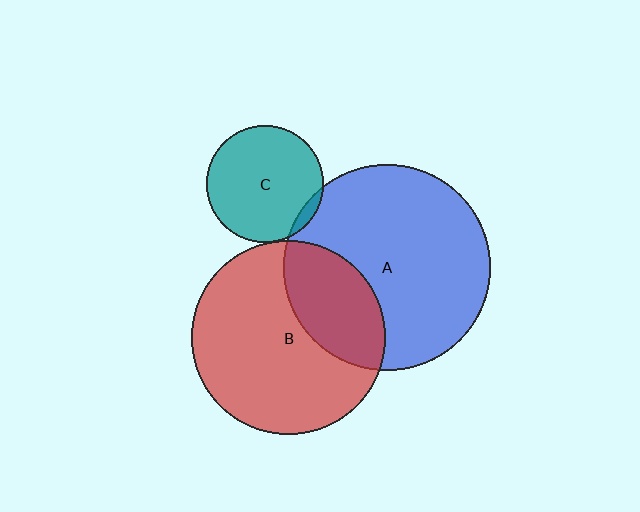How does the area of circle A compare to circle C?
Approximately 3.1 times.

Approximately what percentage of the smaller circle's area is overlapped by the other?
Approximately 30%.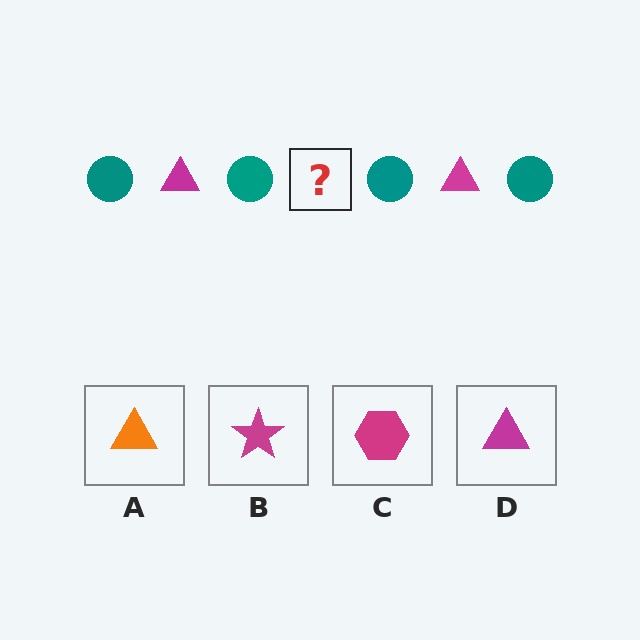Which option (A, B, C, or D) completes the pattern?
D.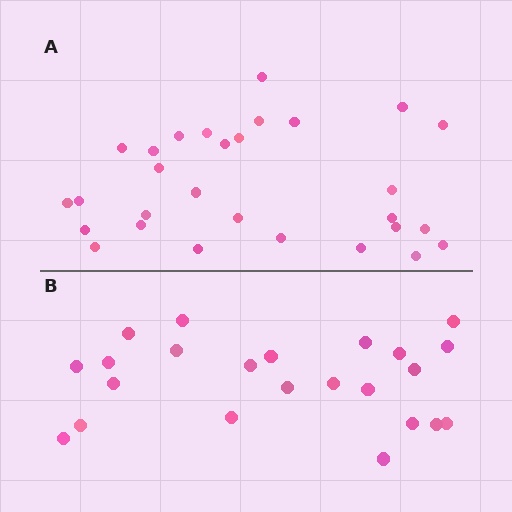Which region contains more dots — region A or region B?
Region A (the top region) has more dots.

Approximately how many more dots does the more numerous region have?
Region A has about 6 more dots than region B.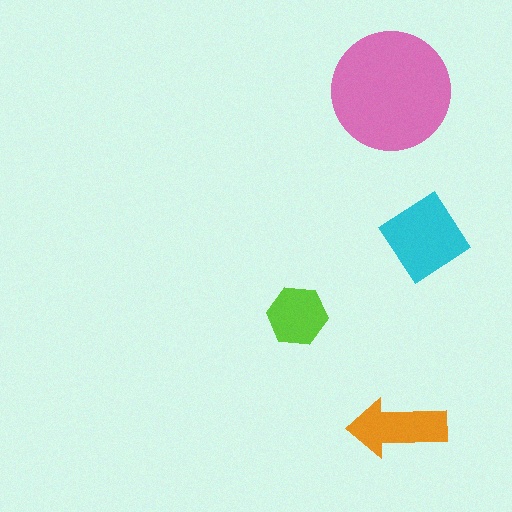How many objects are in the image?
There are 4 objects in the image.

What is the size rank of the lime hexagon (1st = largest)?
4th.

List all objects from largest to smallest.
The pink circle, the cyan diamond, the orange arrow, the lime hexagon.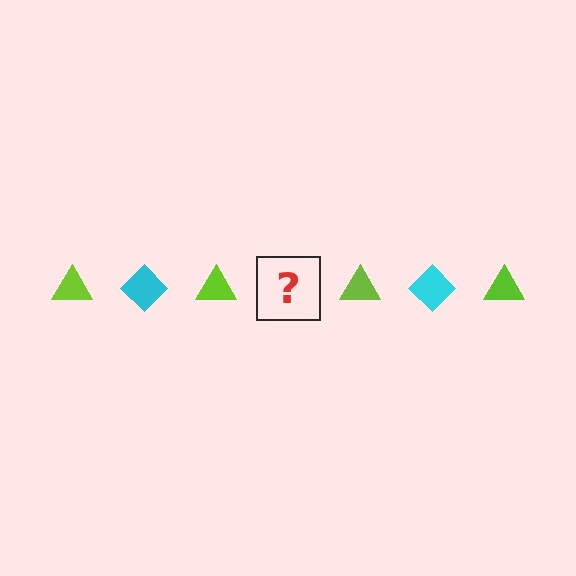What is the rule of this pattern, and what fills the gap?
The rule is that the pattern alternates between lime triangle and cyan diamond. The gap should be filled with a cyan diamond.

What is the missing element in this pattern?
The missing element is a cyan diamond.